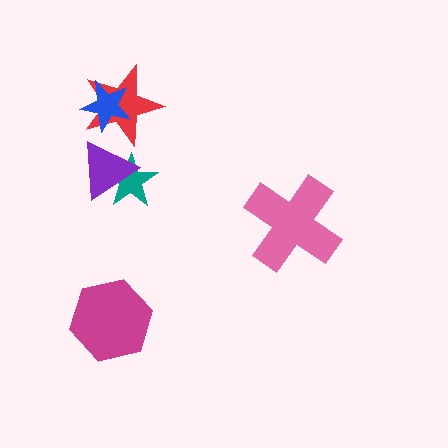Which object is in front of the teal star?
The purple triangle is in front of the teal star.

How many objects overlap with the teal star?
1 object overlaps with the teal star.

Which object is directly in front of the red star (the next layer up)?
The blue star is directly in front of the red star.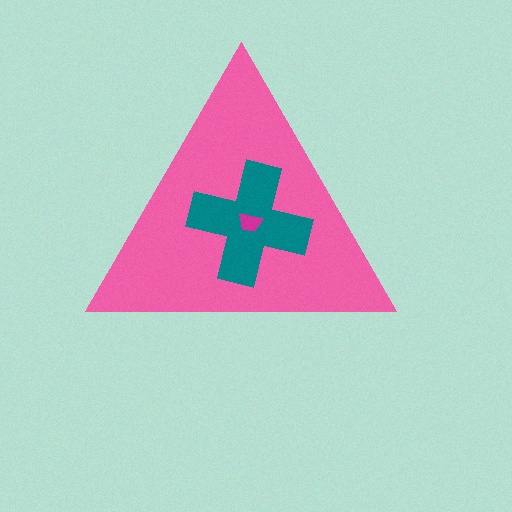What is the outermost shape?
The pink triangle.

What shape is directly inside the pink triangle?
The teal cross.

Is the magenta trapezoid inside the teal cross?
Yes.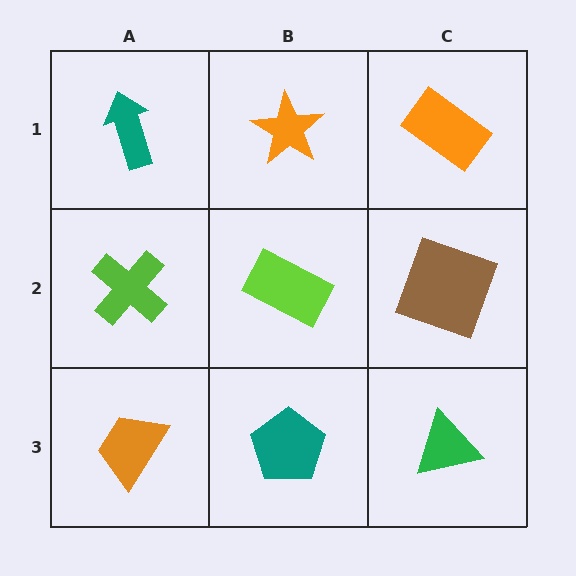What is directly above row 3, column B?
A lime rectangle.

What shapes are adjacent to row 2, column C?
An orange rectangle (row 1, column C), a green triangle (row 3, column C), a lime rectangle (row 2, column B).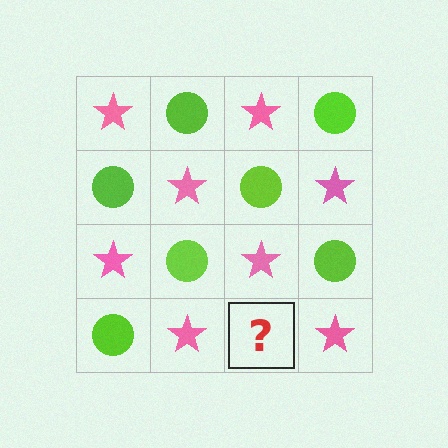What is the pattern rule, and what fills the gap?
The rule is that it alternates pink star and lime circle in a checkerboard pattern. The gap should be filled with a lime circle.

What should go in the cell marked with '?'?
The missing cell should contain a lime circle.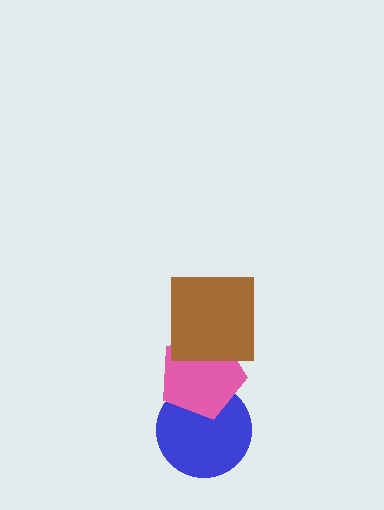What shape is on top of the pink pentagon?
The brown square is on top of the pink pentagon.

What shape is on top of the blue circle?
The pink pentagon is on top of the blue circle.